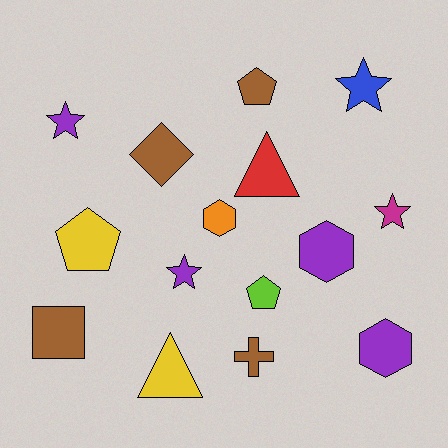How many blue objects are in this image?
There is 1 blue object.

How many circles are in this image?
There are no circles.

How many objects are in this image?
There are 15 objects.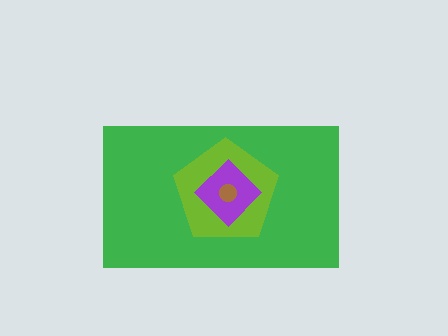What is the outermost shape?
The green rectangle.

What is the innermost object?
The brown circle.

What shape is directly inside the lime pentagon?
The purple diamond.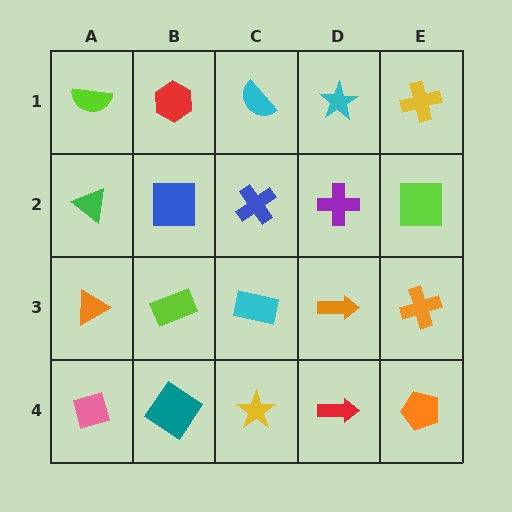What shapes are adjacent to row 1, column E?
A lime square (row 2, column E), a cyan star (row 1, column D).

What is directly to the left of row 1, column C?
A red hexagon.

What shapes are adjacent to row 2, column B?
A red hexagon (row 1, column B), a lime rectangle (row 3, column B), a green triangle (row 2, column A), a blue cross (row 2, column C).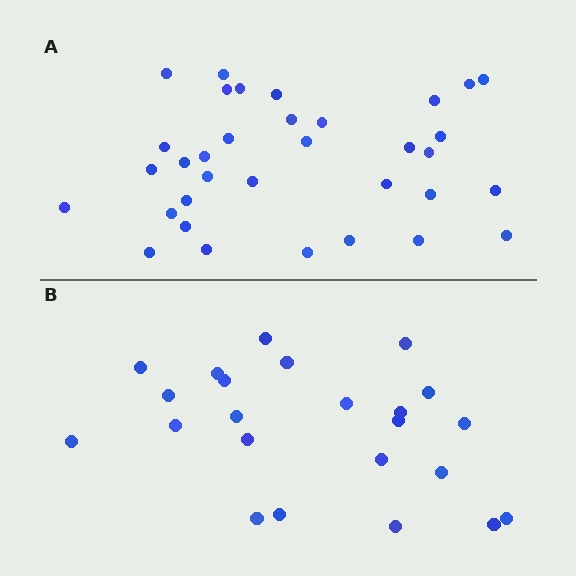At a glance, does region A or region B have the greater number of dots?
Region A (the top region) has more dots.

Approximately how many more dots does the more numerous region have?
Region A has roughly 12 or so more dots than region B.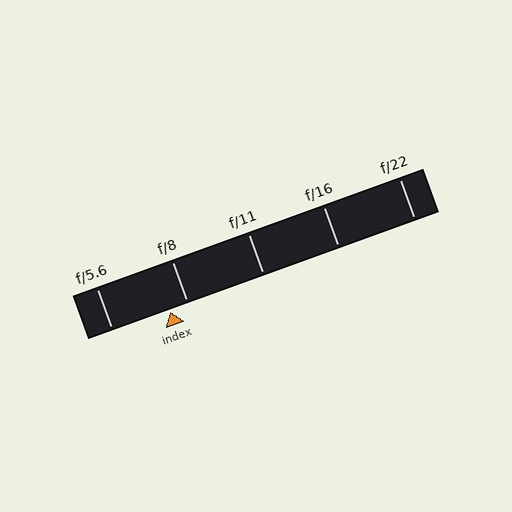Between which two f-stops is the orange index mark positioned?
The index mark is between f/5.6 and f/8.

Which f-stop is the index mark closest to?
The index mark is closest to f/8.